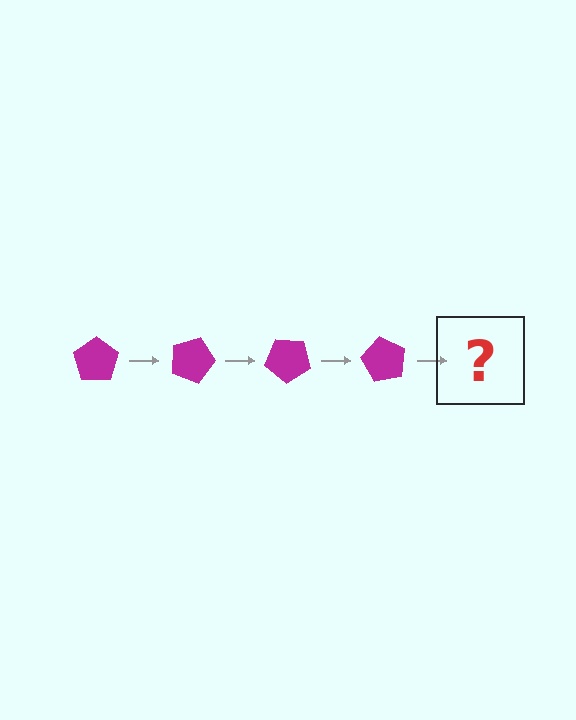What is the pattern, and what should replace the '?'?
The pattern is that the pentagon rotates 20 degrees each step. The '?' should be a magenta pentagon rotated 80 degrees.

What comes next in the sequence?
The next element should be a magenta pentagon rotated 80 degrees.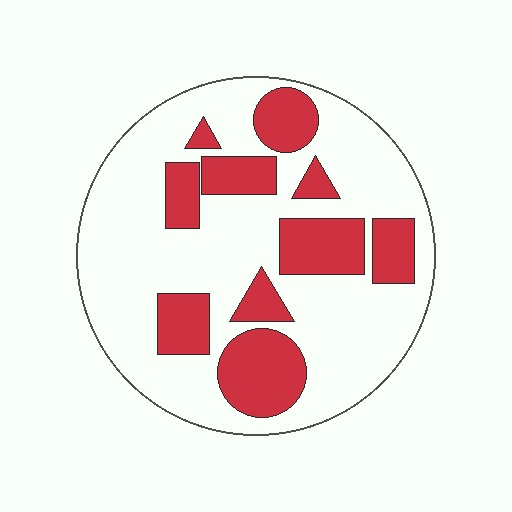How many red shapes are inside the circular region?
10.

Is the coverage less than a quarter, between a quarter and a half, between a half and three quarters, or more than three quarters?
Between a quarter and a half.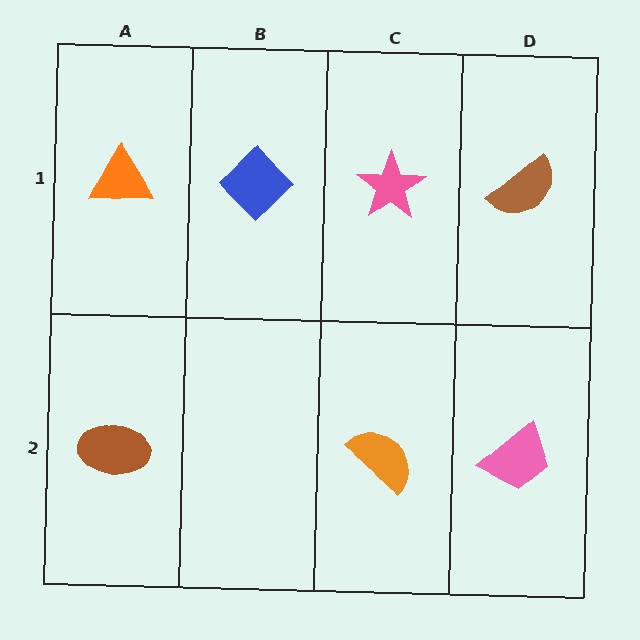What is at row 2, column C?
An orange semicircle.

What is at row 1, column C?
A pink star.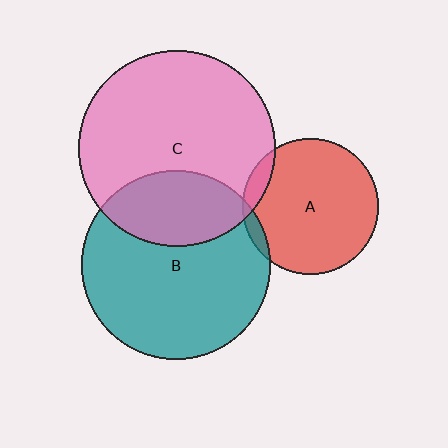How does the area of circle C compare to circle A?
Approximately 2.1 times.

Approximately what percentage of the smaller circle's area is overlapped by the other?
Approximately 10%.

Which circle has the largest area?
Circle C (pink).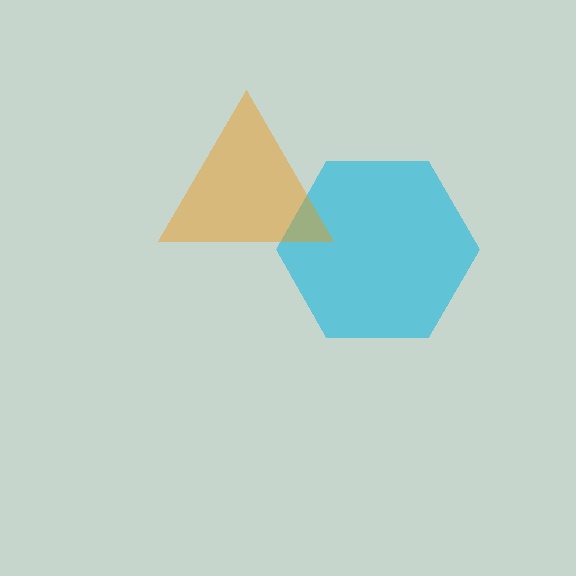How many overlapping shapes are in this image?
There are 2 overlapping shapes in the image.